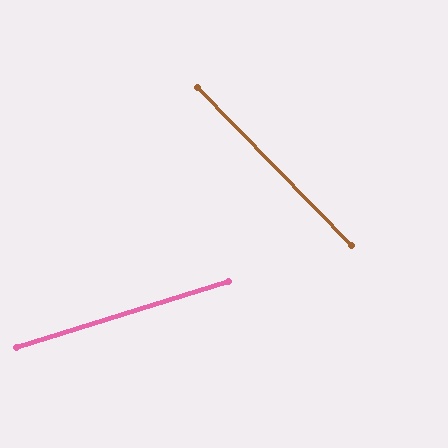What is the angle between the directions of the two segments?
Approximately 63 degrees.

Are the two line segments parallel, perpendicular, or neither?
Neither parallel nor perpendicular — they differ by about 63°.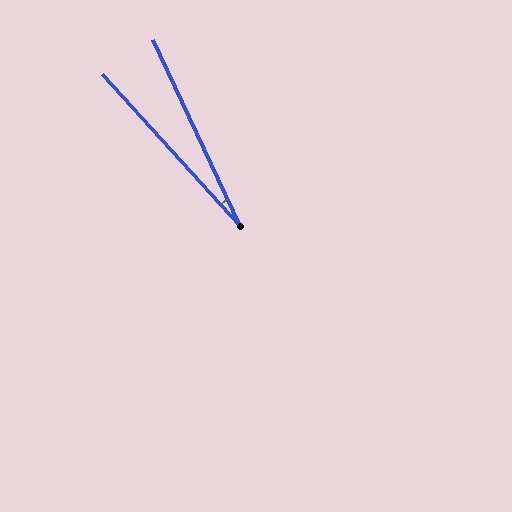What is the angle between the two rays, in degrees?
Approximately 17 degrees.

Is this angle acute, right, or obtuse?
It is acute.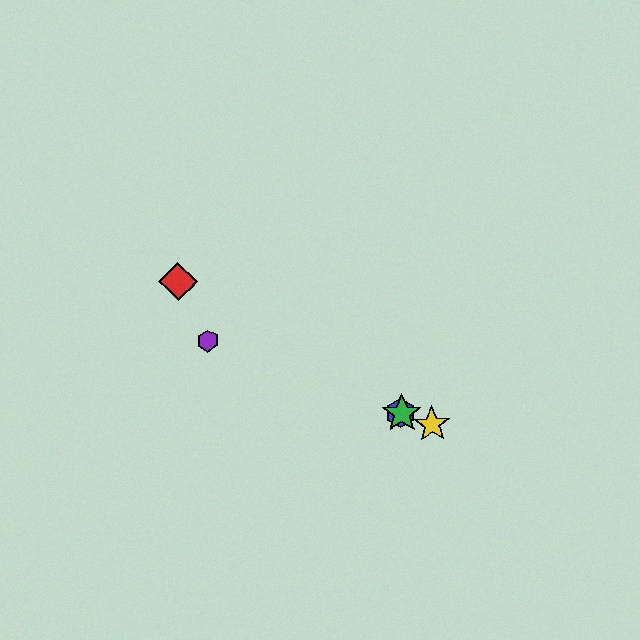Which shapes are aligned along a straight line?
The blue hexagon, the green star, the yellow star, the purple hexagon are aligned along a straight line.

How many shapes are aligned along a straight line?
4 shapes (the blue hexagon, the green star, the yellow star, the purple hexagon) are aligned along a straight line.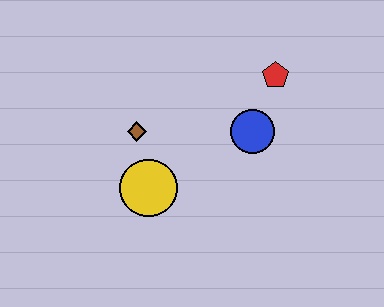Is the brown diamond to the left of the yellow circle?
Yes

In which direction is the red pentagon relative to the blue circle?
The red pentagon is above the blue circle.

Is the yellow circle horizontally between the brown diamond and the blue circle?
Yes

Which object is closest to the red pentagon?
The blue circle is closest to the red pentagon.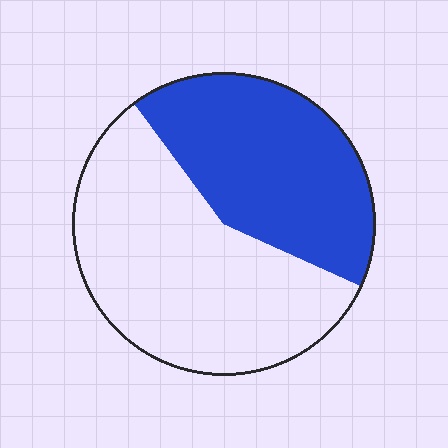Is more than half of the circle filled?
No.